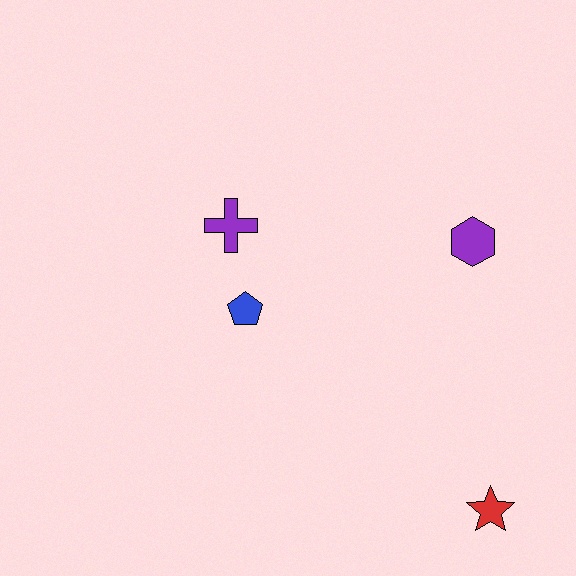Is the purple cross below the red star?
No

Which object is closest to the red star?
The purple hexagon is closest to the red star.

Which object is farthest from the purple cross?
The red star is farthest from the purple cross.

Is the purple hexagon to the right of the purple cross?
Yes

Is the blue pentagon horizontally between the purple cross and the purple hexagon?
Yes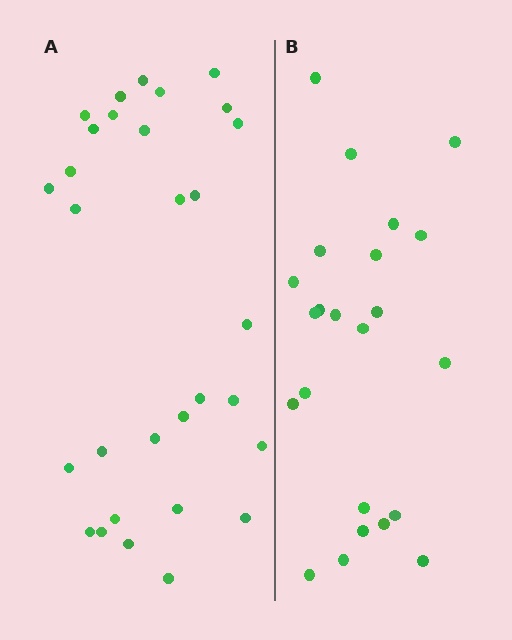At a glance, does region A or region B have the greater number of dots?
Region A (the left region) has more dots.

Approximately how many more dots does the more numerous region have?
Region A has roughly 8 or so more dots than region B.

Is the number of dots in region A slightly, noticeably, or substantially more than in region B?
Region A has noticeably more, but not dramatically so. The ratio is roughly 1.3 to 1.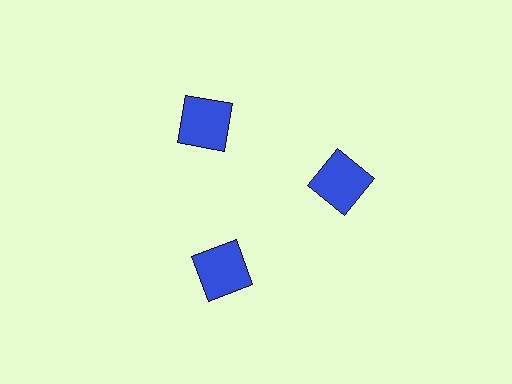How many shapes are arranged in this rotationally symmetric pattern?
There are 3 shapes, arranged in 3 groups of 1.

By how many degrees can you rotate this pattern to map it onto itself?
The pattern maps onto itself every 120 degrees of rotation.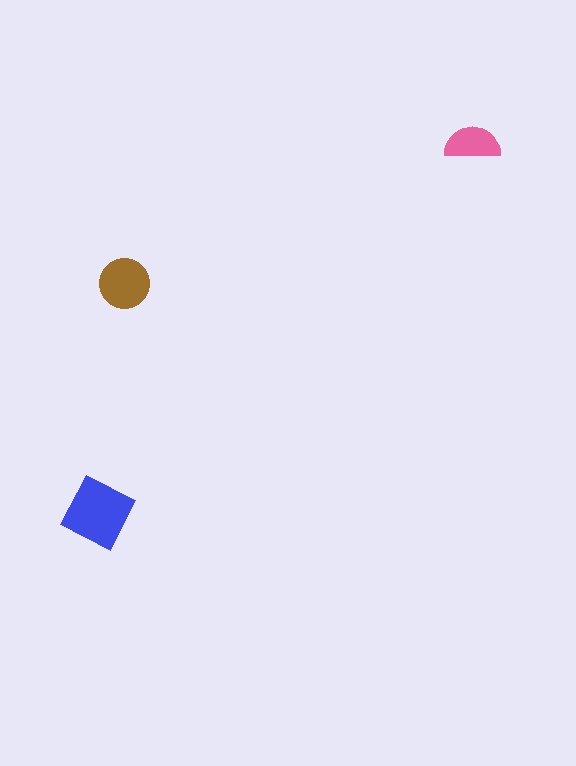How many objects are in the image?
There are 3 objects in the image.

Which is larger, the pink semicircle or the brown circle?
The brown circle.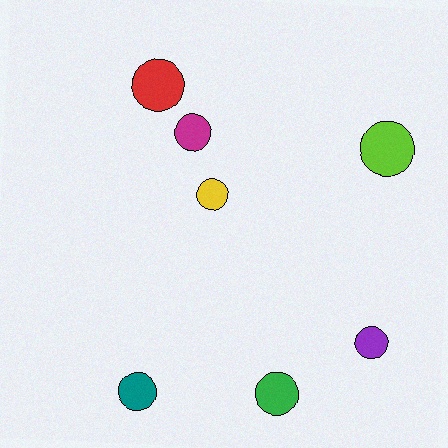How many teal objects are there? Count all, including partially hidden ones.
There is 1 teal object.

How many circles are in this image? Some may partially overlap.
There are 7 circles.